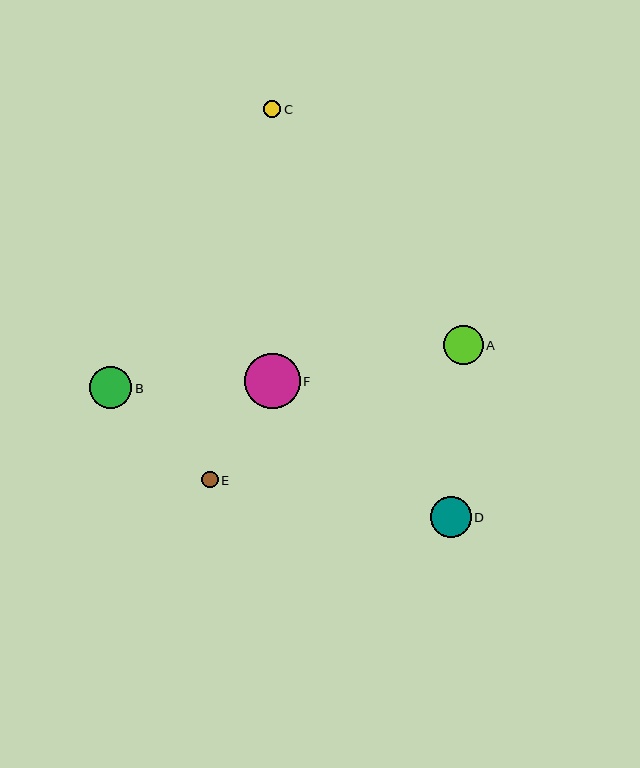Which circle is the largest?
Circle F is the largest with a size of approximately 55 pixels.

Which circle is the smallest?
Circle E is the smallest with a size of approximately 16 pixels.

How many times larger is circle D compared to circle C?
Circle D is approximately 2.4 times the size of circle C.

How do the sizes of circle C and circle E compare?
Circle C and circle E are approximately the same size.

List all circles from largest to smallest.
From largest to smallest: F, B, D, A, C, E.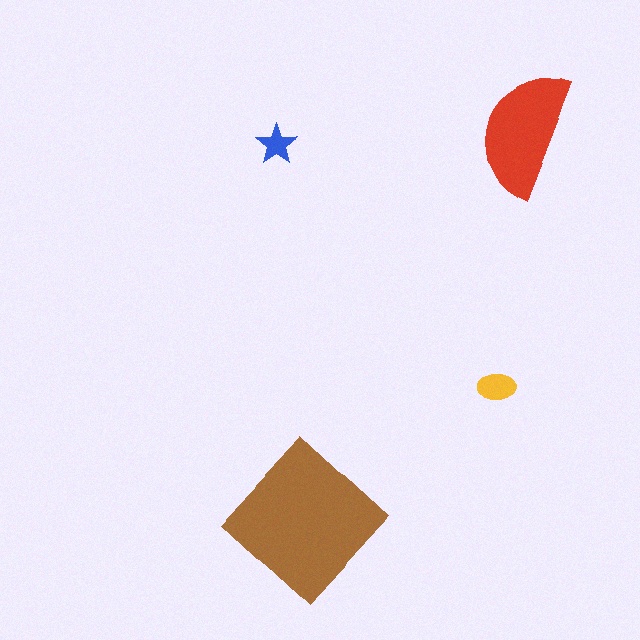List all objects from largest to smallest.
The brown diamond, the red semicircle, the yellow ellipse, the blue star.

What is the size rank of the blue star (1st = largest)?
4th.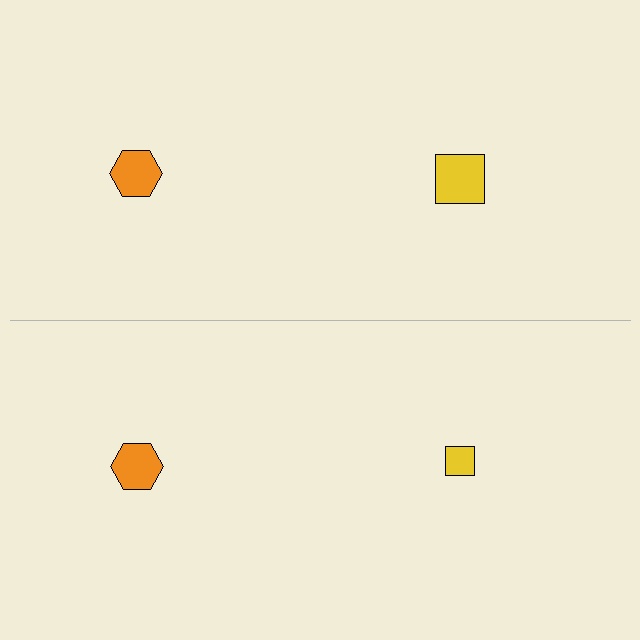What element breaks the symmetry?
The yellow square on the bottom side has a different size than its mirror counterpart.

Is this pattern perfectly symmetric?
No, the pattern is not perfectly symmetric. The yellow square on the bottom side has a different size than its mirror counterpart.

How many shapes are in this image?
There are 4 shapes in this image.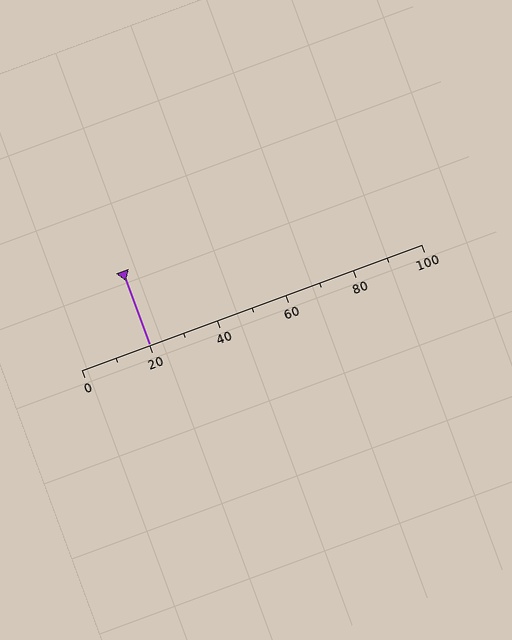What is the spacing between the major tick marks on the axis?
The major ticks are spaced 20 apart.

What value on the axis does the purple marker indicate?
The marker indicates approximately 20.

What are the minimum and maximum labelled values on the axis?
The axis runs from 0 to 100.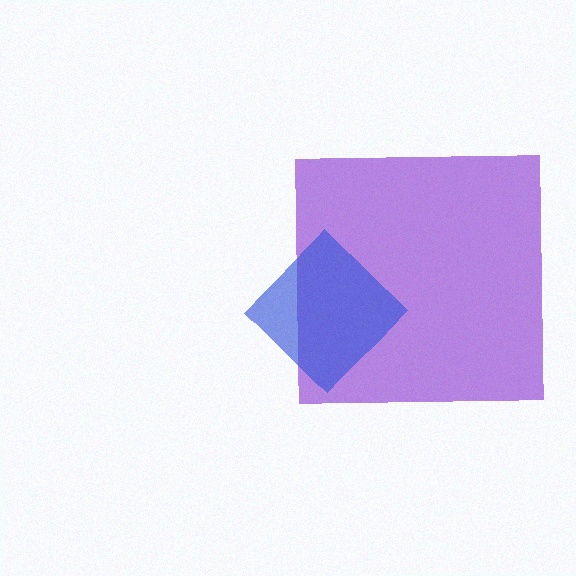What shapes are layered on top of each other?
The layered shapes are: a purple square, a blue diamond.